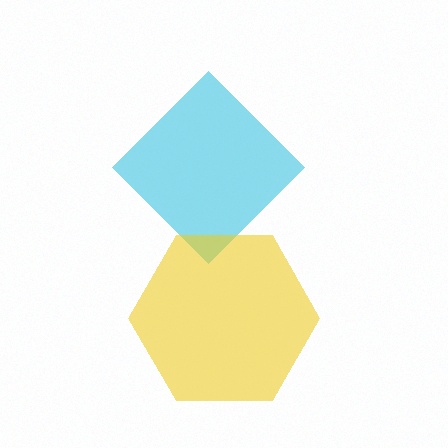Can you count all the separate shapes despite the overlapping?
Yes, there are 2 separate shapes.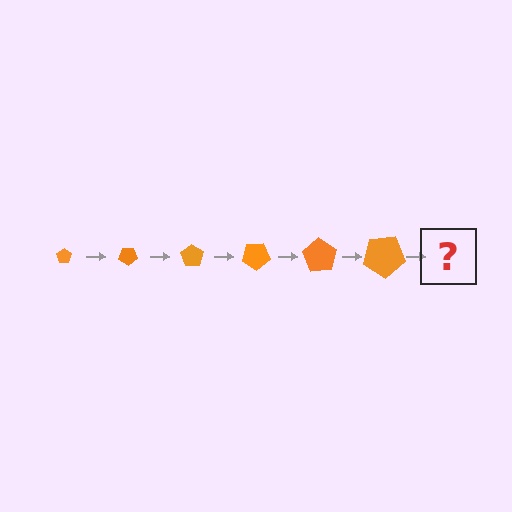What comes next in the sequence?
The next element should be a pentagon, larger than the previous one and rotated 210 degrees from the start.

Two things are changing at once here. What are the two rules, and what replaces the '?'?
The two rules are that the pentagon grows larger each step and it rotates 35 degrees each step. The '?' should be a pentagon, larger than the previous one and rotated 210 degrees from the start.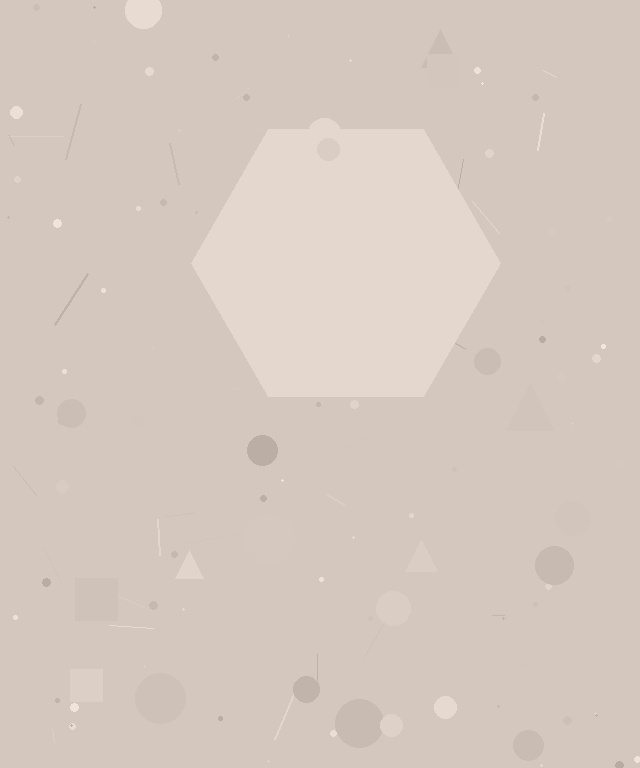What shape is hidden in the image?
A hexagon is hidden in the image.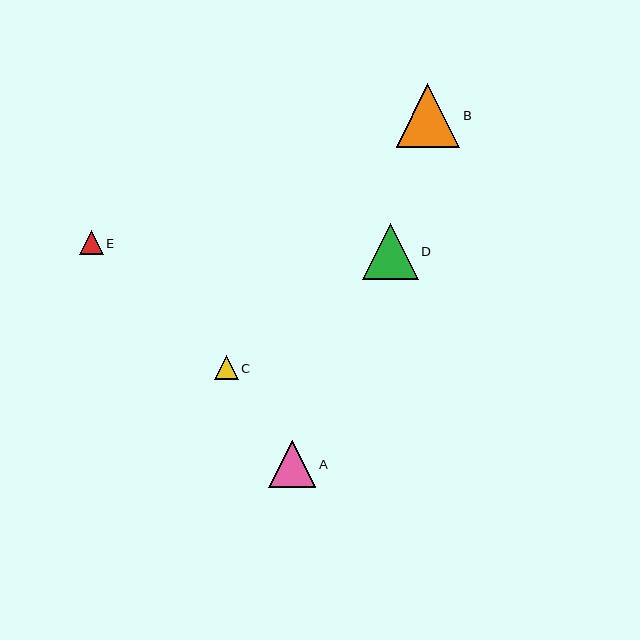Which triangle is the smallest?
Triangle E is the smallest with a size of approximately 24 pixels.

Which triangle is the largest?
Triangle B is the largest with a size of approximately 63 pixels.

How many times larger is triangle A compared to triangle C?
Triangle A is approximately 1.9 times the size of triangle C.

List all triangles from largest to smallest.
From largest to smallest: B, D, A, C, E.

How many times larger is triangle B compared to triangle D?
Triangle B is approximately 1.1 times the size of triangle D.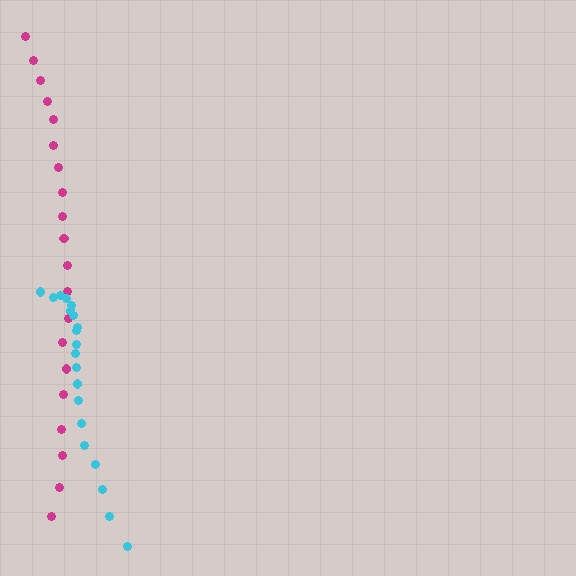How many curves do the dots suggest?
There are 2 distinct paths.